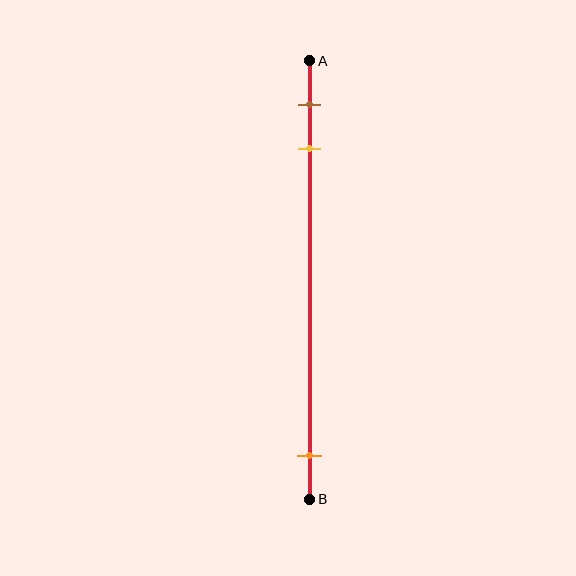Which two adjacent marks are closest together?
The brown and yellow marks are the closest adjacent pair.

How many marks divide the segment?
There are 3 marks dividing the segment.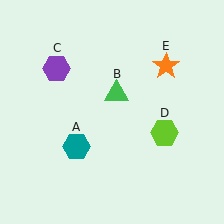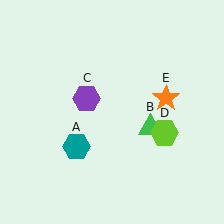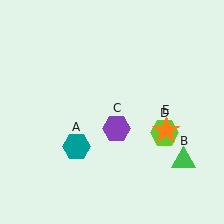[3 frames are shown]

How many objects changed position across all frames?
3 objects changed position: green triangle (object B), purple hexagon (object C), orange star (object E).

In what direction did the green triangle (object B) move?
The green triangle (object B) moved down and to the right.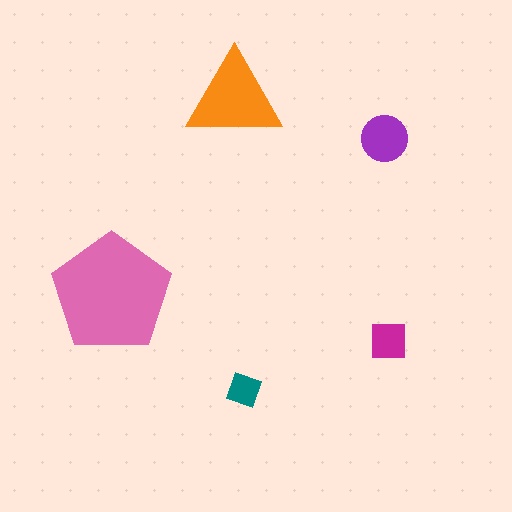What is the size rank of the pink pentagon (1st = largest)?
1st.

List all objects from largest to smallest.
The pink pentagon, the orange triangle, the purple circle, the magenta square, the teal diamond.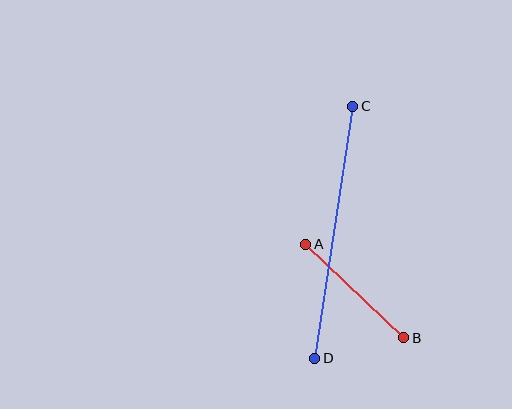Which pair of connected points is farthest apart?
Points C and D are farthest apart.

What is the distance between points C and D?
The distance is approximately 255 pixels.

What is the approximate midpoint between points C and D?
The midpoint is at approximately (334, 232) pixels.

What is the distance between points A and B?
The distance is approximately 135 pixels.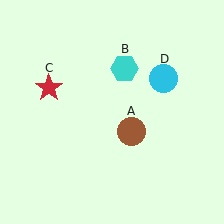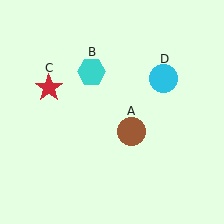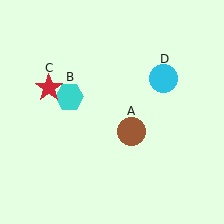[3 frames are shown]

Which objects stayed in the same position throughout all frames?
Brown circle (object A) and red star (object C) and cyan circle (object D) remained stationary.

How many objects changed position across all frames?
1 object changed position: cyan hexagon (object B).